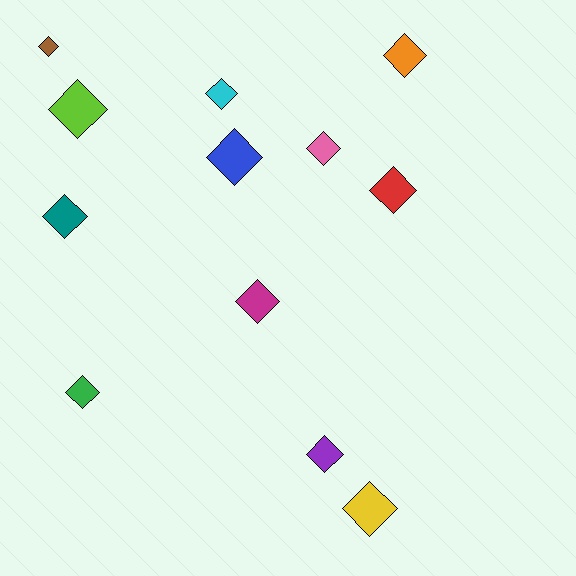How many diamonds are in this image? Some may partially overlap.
There are 12 diamonds.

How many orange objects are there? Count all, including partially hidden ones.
There is 1 orange object.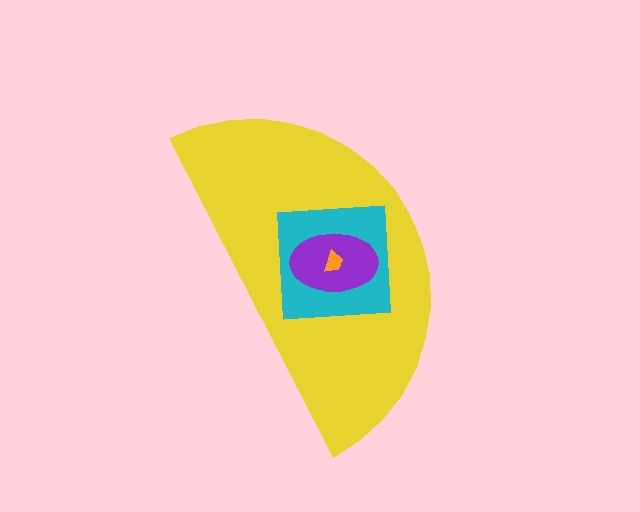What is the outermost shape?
The yellow semicircle.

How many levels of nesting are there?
4.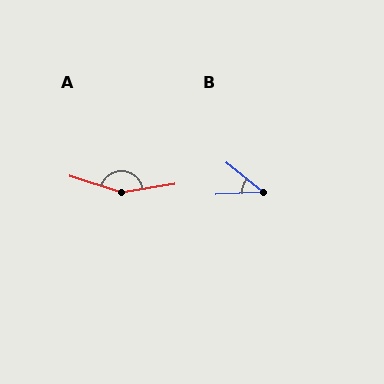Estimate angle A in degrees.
Approximately 153 degrees.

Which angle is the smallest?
B, at approximately 42 degrees.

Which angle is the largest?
A, at approximately 153 degrees.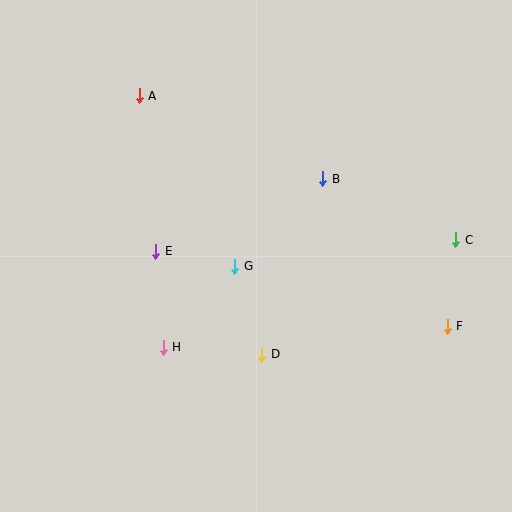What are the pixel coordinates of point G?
Point G is at (235, 266).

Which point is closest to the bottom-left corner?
Point H is closest to the bottom-left corner.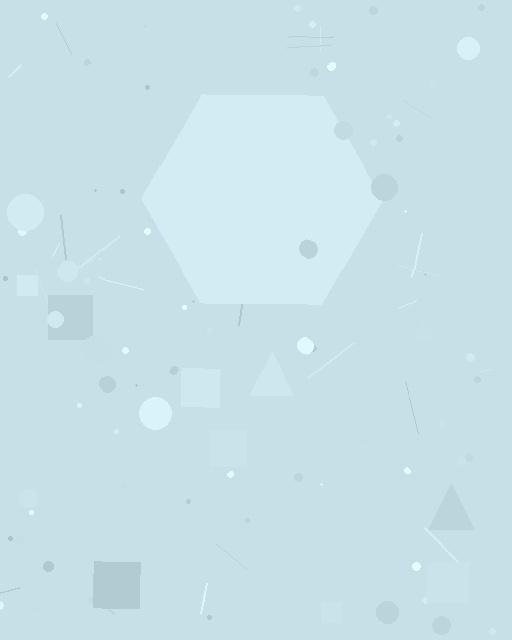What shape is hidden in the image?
A hexagon is hidden in the image.